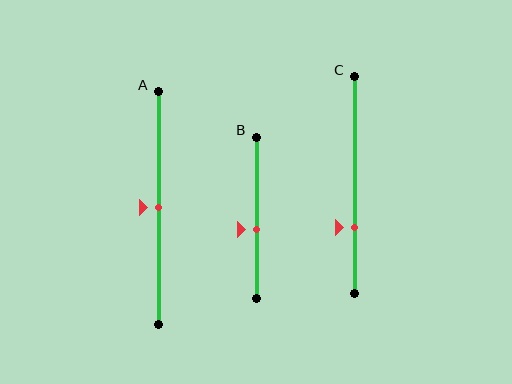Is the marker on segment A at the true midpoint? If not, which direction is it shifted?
Yes, the marker on segment A is at the true midpoint.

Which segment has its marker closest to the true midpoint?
Segment A has its marker closest to the true midpoint.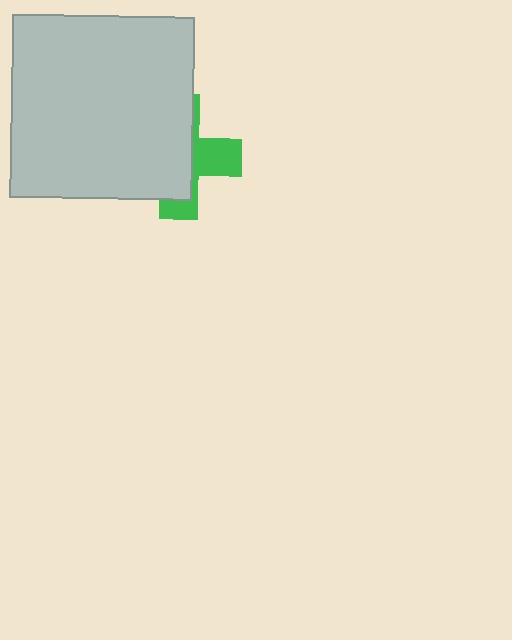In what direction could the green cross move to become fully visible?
The green cross could move right. That would shift it out from behind the light gray square entirely.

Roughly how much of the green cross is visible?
A small part of it is visible (roughly 38%).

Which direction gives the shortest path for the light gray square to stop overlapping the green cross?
Moving left gives the shortest separation.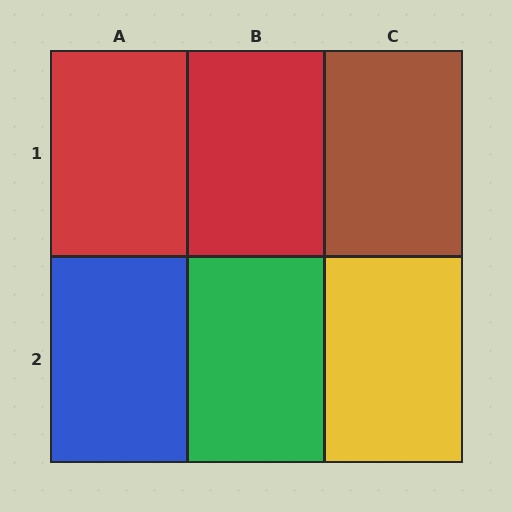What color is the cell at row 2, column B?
Green.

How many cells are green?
1 cell is green.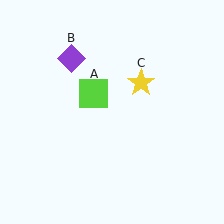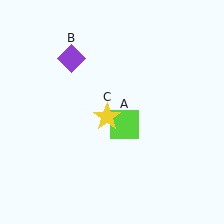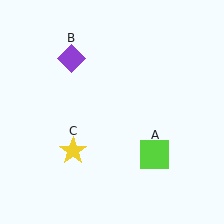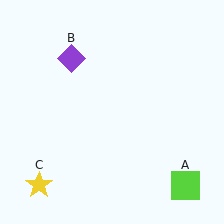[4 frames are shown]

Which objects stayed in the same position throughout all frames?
Purple diamond (object B) remained stationary.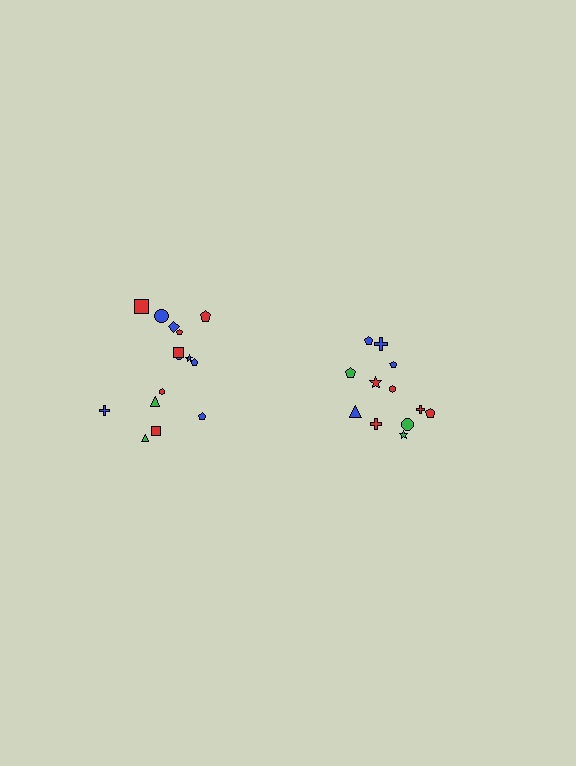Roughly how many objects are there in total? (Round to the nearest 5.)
Roughly 25 objects in total.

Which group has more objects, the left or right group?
The left group.